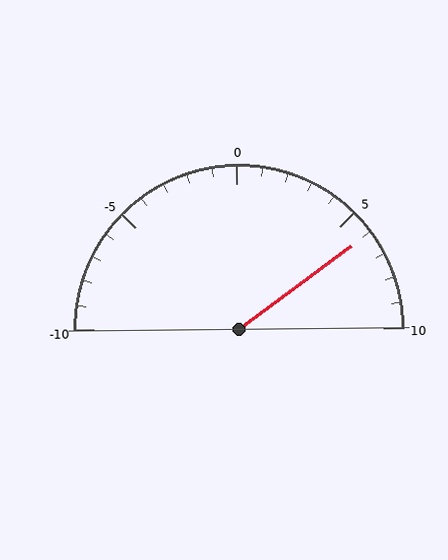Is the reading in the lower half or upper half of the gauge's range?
The reading is in the upper half of the range (-10 to 10).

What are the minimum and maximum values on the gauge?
The gauge ranges from -10 to 10.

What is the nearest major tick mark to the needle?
The nearest major tick mark is 5.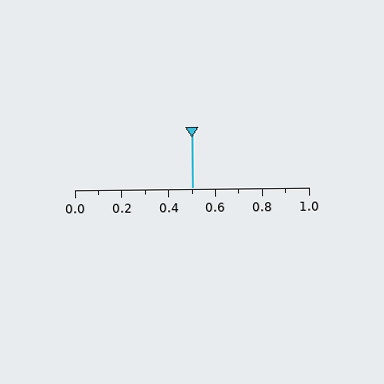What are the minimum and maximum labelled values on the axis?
The axis runs from 0.0 to 1.0.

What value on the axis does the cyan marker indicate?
The marker indicates approximately 0.5.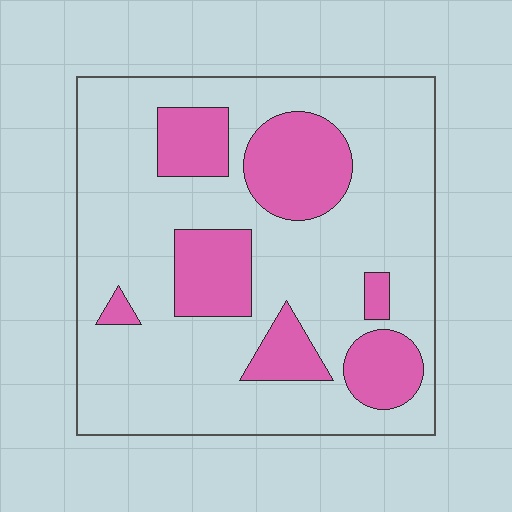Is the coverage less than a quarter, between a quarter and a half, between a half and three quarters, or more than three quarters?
Between a quarter and a half.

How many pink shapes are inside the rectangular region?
7.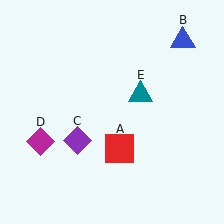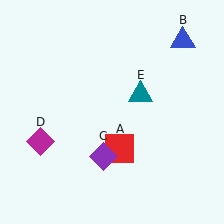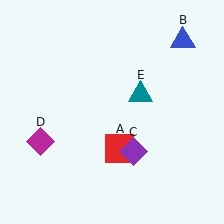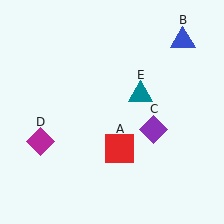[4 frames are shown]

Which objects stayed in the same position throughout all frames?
Red square (object A) and blue triangle (object B) and magenta diamond (object D) and teal triangle (object E) remained stationary.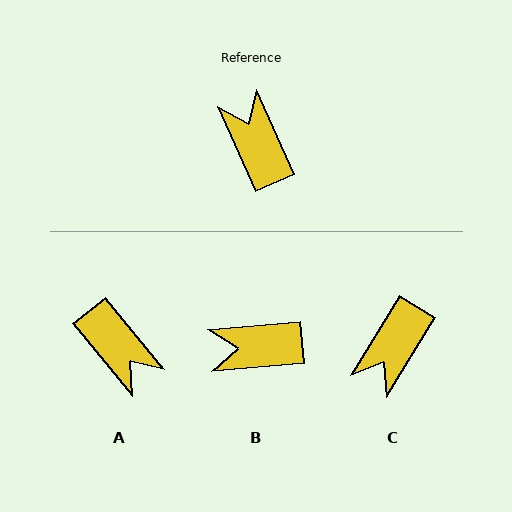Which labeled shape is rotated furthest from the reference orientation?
A, about 164 degrees away.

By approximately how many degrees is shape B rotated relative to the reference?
Approximately 71 degrees counter-clockwise.